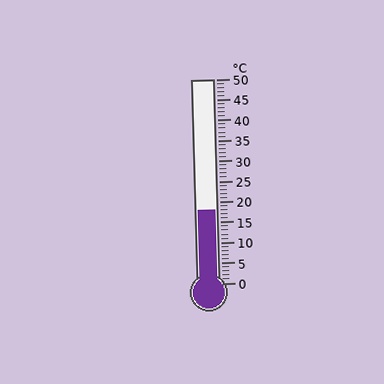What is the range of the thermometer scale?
The thermometer scale ranges from 0°C to 50°C.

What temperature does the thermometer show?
The thermometer shows approximately 18°C.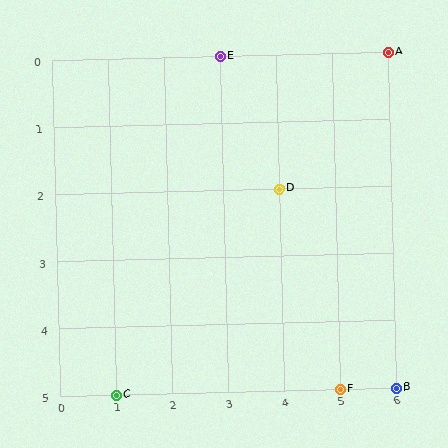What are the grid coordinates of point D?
Point D is at grid coordinates (4, 2).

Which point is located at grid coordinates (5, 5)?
Point F is at (5, 5).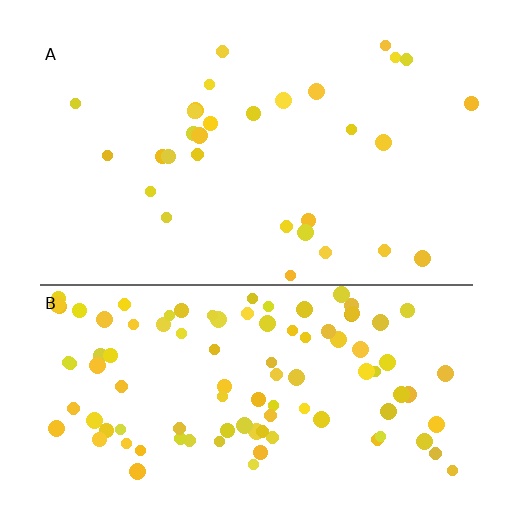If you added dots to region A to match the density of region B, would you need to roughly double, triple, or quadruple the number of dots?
Approximately triple.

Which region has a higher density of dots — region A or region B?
B (the bottom).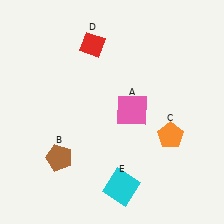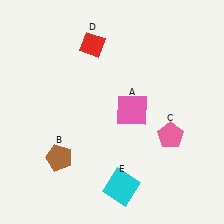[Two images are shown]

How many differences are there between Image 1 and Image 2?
There is 1 difference between the two images.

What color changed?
The pentagon (C) changed from orange in Image 1 to pink in Image 2.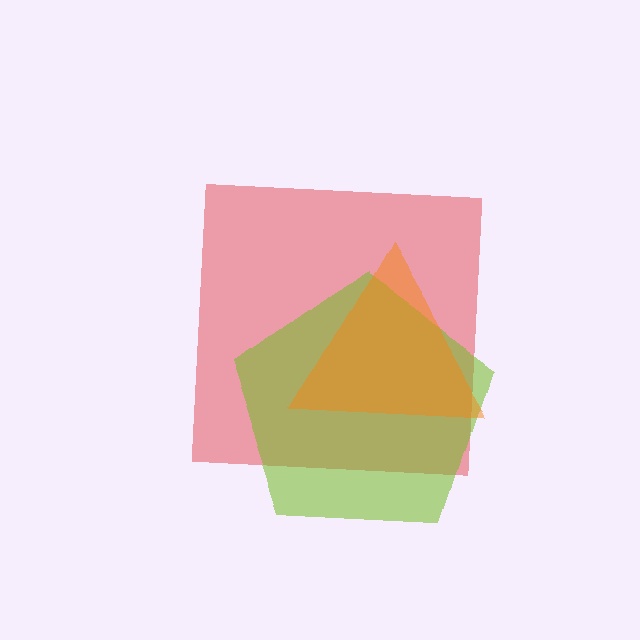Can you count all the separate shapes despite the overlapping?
Yes, there are 3 separate shapes.